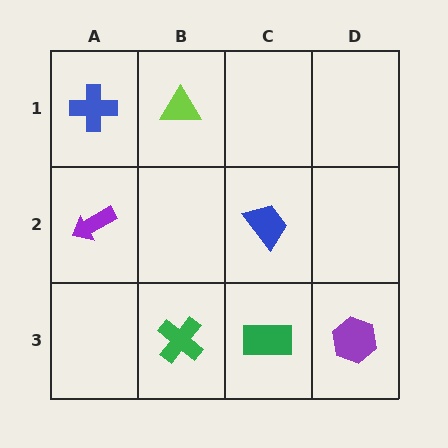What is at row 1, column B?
A lime triangle.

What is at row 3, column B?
A green cross.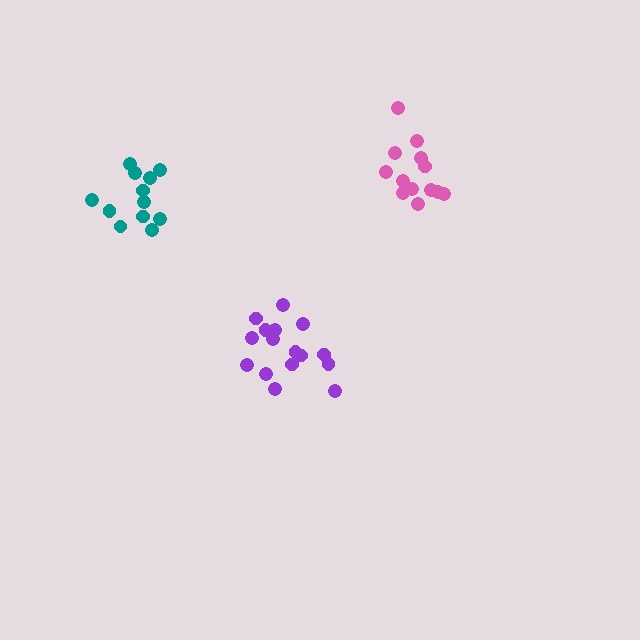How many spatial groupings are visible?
There are 3 spatial groupings.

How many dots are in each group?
Group 1: 16 dots, Group 2: 13 dots, Group 3: 12 dots (41 total).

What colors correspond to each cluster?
The clusters are colored: purple, pink, teal.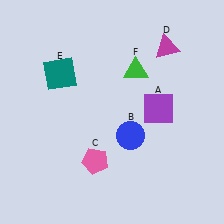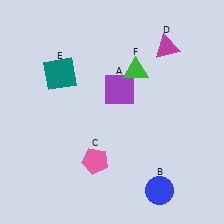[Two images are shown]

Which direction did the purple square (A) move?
The purple square (A) moved left.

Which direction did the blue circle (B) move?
The blue circle (B) moved down.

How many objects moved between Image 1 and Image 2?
2 objects moved between the two images.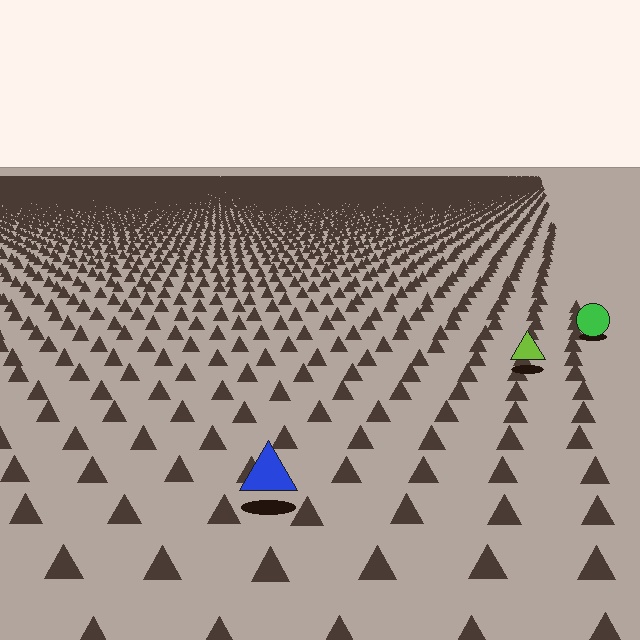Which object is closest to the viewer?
The blue triangle is closest. The texture marks near it are larger and more spread out.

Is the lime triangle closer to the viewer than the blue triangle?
No. The blue triangle is closer — you can tell from the texture gradient: the ground texture is coarser near it.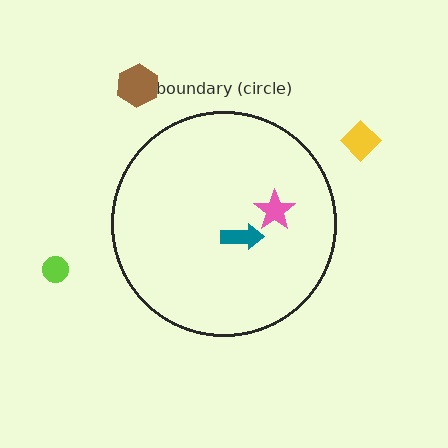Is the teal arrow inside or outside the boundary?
Inside.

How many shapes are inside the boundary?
2 inside, 3 outside.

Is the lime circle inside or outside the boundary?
Outside.